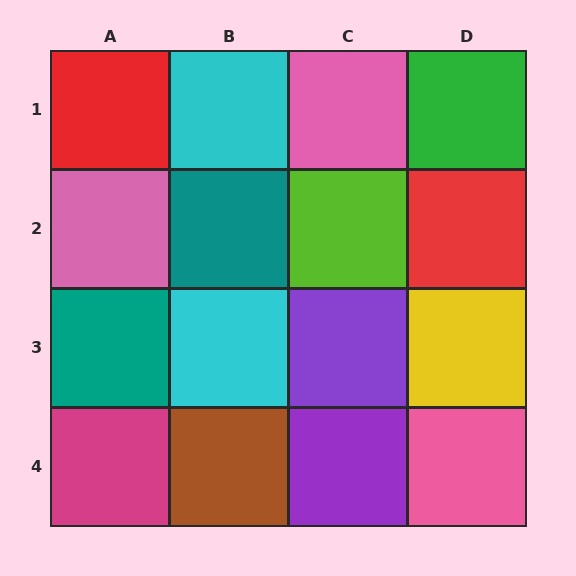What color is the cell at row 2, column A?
Pink.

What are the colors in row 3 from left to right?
Teal, cyan, purple, yellow.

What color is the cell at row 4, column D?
Pink.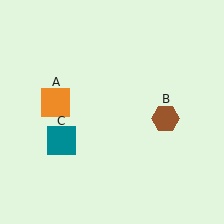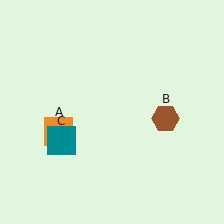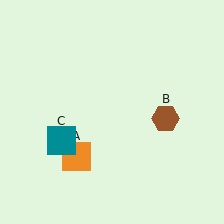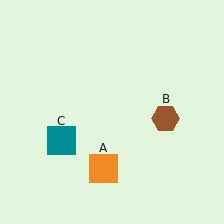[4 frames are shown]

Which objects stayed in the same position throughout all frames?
Brown hexagon (object B) and teal square (object C) remained stationary.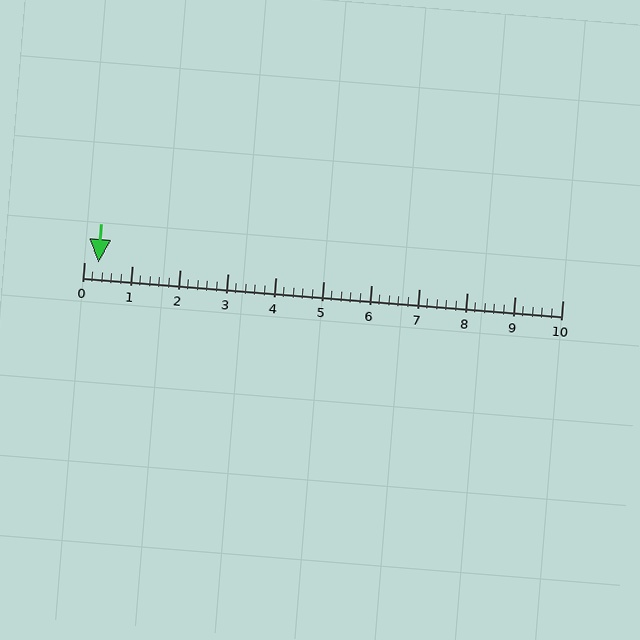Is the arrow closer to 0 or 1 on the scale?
The arrow is closer to 0.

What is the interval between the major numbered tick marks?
The major tick marks are spaced 1 units apart.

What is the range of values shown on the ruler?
The ruler shows values from 0 to 10.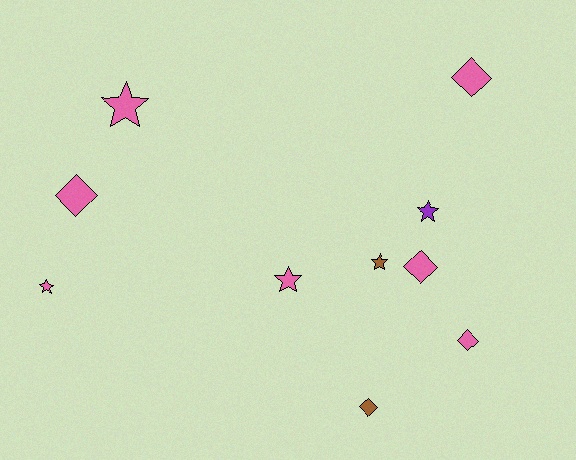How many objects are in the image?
There are 10 objects.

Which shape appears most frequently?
Diamond, with 5 objects.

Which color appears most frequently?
Pink, with 7 objects.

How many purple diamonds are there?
There are no purple diamonds.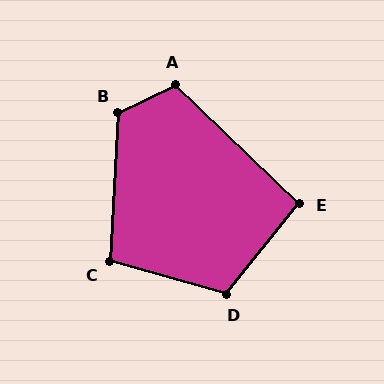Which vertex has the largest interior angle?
B, at approximately 119 degrees.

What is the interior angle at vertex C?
Approximately 102 degrees (obtuse).